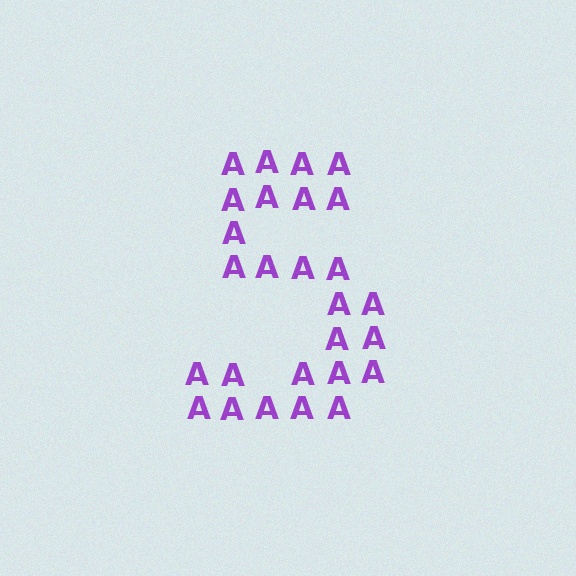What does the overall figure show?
The overall figure shows the digit 5.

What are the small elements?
The small elements are letter A's.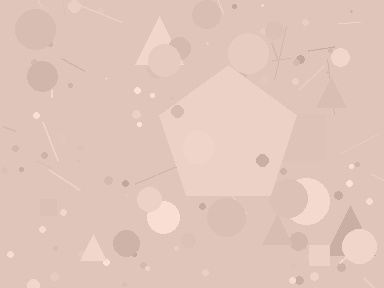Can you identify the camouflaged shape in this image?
The camouflaged shape is a pentagon.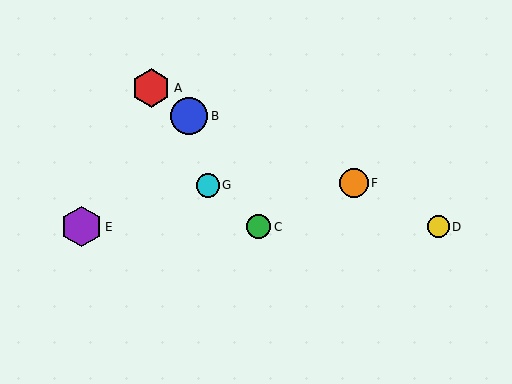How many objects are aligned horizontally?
3 objects (C, D, E) are aligned horizontally.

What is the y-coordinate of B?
Object B is at y≈116.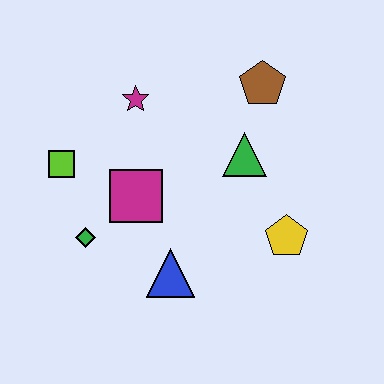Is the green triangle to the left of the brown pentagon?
Yes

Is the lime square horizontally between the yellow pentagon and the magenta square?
No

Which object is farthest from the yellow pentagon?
The lime square is farthest from the yellow pentagon.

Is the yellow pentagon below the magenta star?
Yes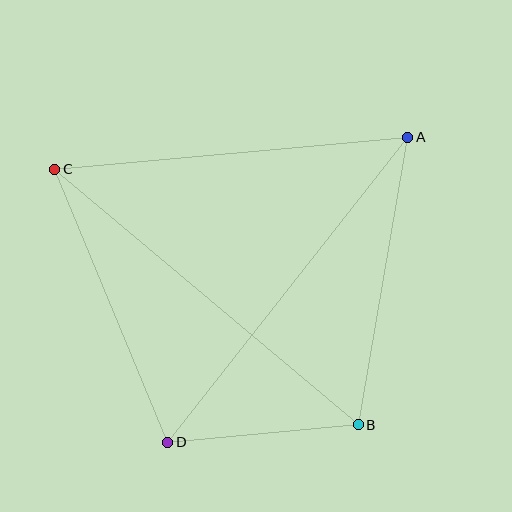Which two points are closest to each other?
Points B and D are closest to each other.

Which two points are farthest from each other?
Points B and C are farthest from each other.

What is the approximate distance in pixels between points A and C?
The distance between A and C is approximately 354 pixels.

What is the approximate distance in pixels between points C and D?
The distance between C and D is approximately 296 pixels.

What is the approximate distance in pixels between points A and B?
The distance between A and B is approximately 292 pixels.